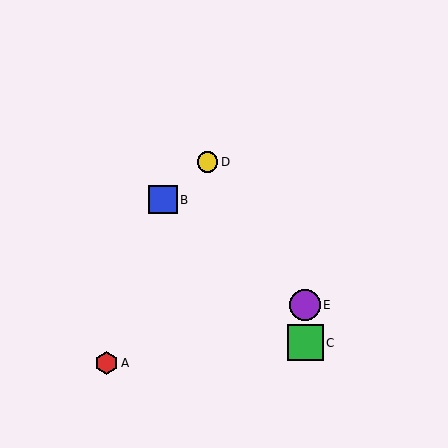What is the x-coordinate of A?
Object A is at x≈106.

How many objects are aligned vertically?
2 objects (C, E) are aligned vertically.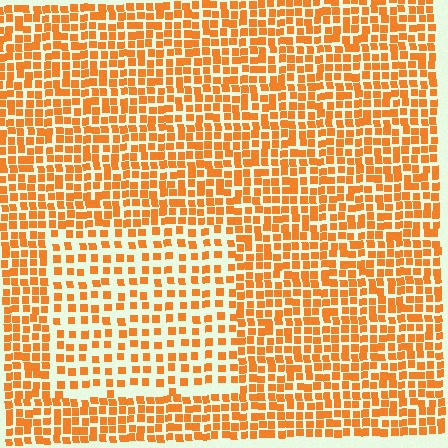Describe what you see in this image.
The image contains small orange elements arranged at two different densities. A rectangle-shaped region is visible where the elements are less densely packed than the surrounding area.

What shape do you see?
I see a rectangle.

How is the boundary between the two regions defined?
The boundary is defined by a change in element density (approximately 1.8x ratio). All elements are the same color, size, and shape.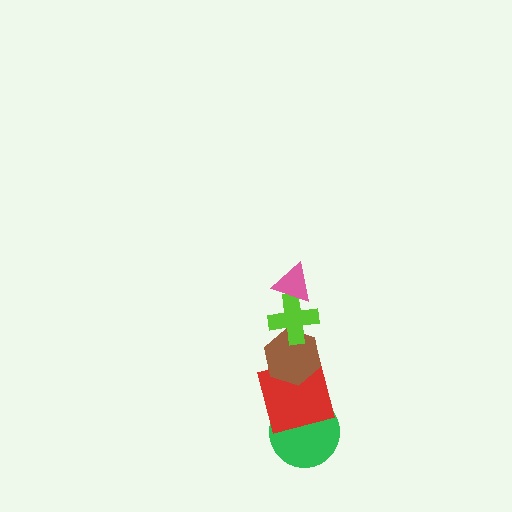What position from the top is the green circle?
The green circle is 5th from the top.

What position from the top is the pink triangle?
The pink triangle is 1st from the top.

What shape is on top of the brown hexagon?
The lime cross is on top of the brown hexagon.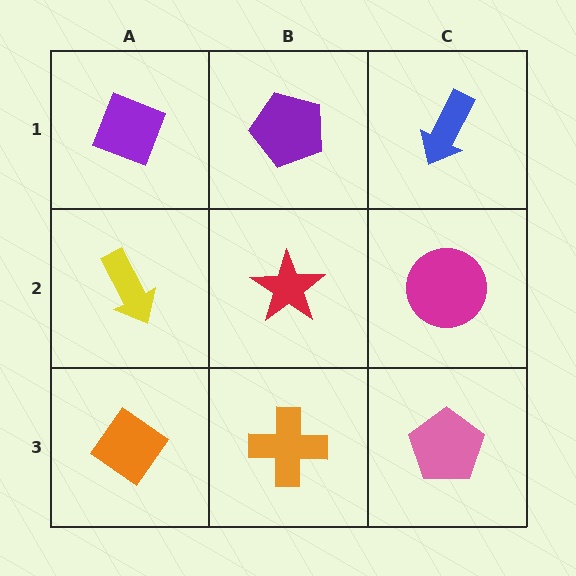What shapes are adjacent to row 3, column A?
A yellow arrow (row 2, column A), an orange cross (row 3, column B).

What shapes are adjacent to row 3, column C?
A magenta circle (row 2, column C), an orange cross (row 3, column B).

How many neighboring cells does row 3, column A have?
2.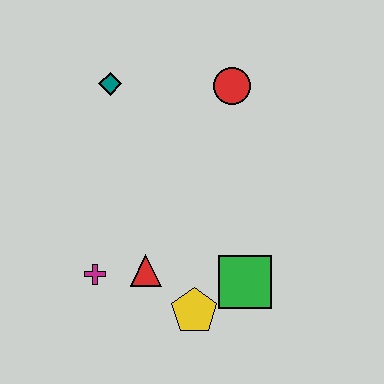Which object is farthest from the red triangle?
The red circle is farthest from the red triangle.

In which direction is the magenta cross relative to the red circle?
The magenta cross is below the red circle.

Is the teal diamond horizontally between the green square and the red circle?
No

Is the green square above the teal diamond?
No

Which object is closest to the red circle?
The teal diamond is closest to the red circle.